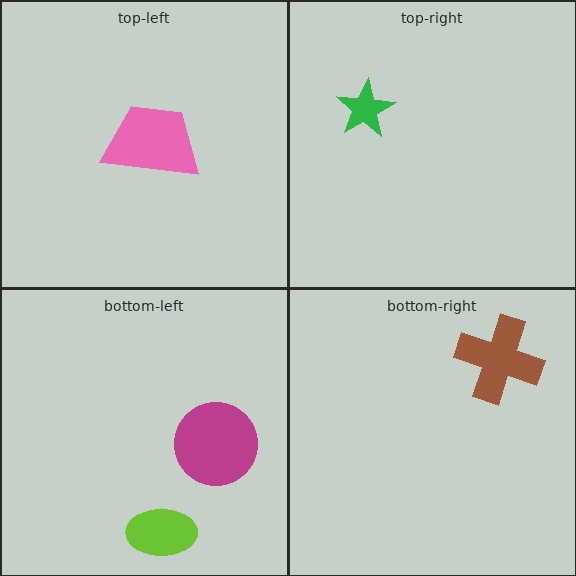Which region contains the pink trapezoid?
The top-left region.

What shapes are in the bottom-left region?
The lime ellipse, the magenta circle.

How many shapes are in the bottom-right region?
1.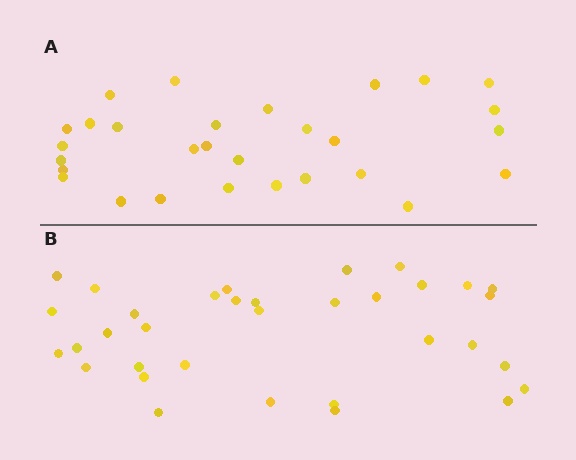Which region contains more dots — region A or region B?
Region B (the bottom region) has more dots.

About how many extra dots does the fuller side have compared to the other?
Region B has about 5 more dots than region A.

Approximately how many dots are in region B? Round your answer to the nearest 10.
About 30 dots. (The exact count is 34, which rounds to 30.)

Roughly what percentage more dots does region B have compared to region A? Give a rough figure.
About 15% more.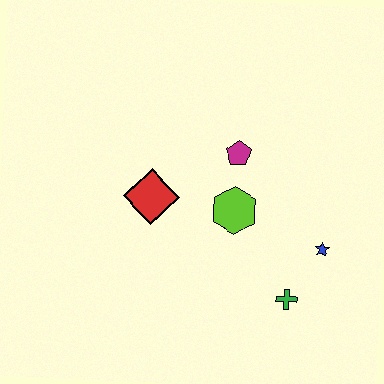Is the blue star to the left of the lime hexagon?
No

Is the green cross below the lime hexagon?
Yes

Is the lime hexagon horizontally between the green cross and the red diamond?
Yes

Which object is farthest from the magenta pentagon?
The green cross is farthest from the magenta pentagon.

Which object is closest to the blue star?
The green cross is closest to the blue star.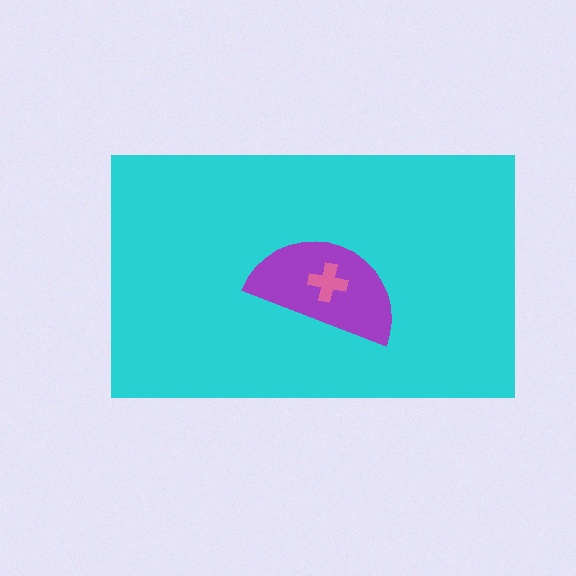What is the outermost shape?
The cyan rectangle.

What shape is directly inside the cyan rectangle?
The purple semicircle.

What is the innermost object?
The pink cross.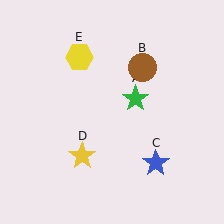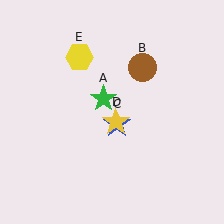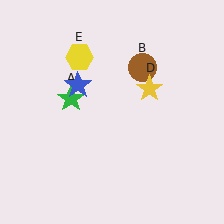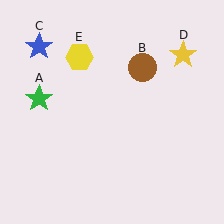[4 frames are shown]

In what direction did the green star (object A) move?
The green star (object A) moved left.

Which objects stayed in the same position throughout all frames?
Brown circle (object B) and yellow hexagon (object E) remained stationary.